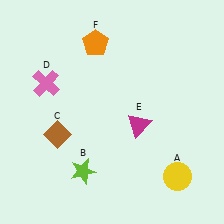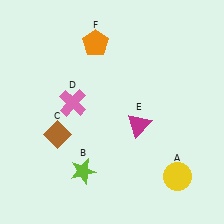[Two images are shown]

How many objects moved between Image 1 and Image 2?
1 object moved between the two images.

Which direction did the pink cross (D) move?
The pink cross (D) moved right.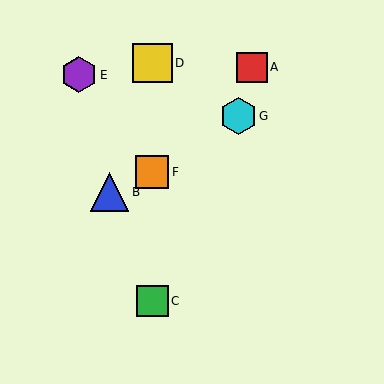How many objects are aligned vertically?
3 objects (C, D, F) are aligned vertically.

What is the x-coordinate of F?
Object F is at x≈152.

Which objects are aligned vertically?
Objects C, D, F are aligned vertically.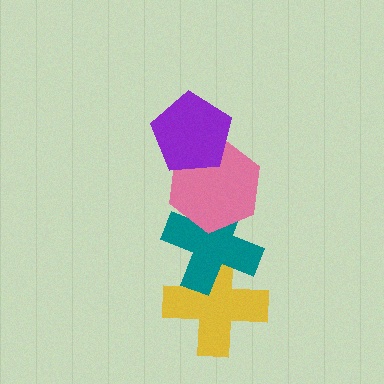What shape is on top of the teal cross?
The pink hexagon is on top of the teal cross.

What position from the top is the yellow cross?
The yellow cross is 4th from the top.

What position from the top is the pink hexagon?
The pink hexagon is 2nd from the top.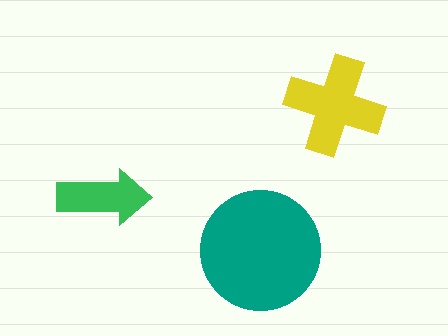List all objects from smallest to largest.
The green arrow, the yellow cross, the teal circle.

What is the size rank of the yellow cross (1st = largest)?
2nd.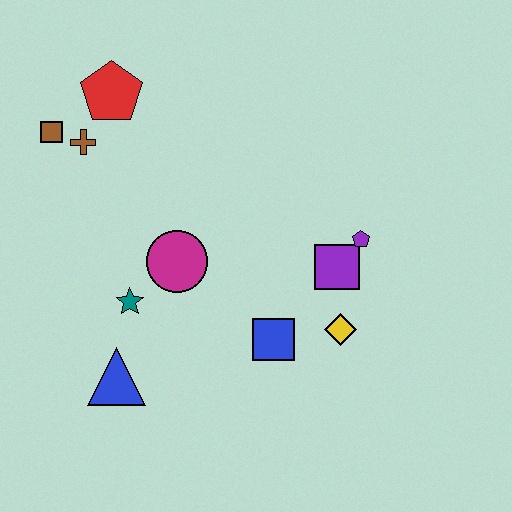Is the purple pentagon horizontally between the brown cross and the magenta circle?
No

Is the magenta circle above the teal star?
Yes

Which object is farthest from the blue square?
The brown square is farthest from the blue square.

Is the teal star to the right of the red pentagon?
Yes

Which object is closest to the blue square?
The yellow diamond is closest to the blue square.